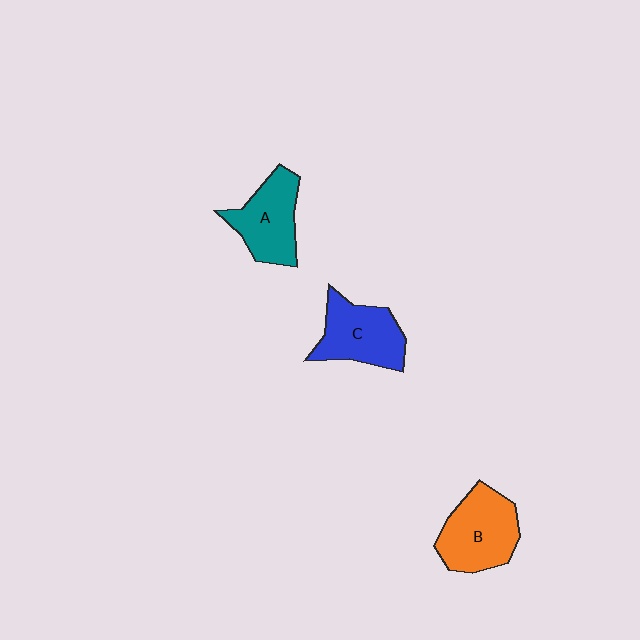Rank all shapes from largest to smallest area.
From largest to smallest: B (orange), C (blue), A (teal).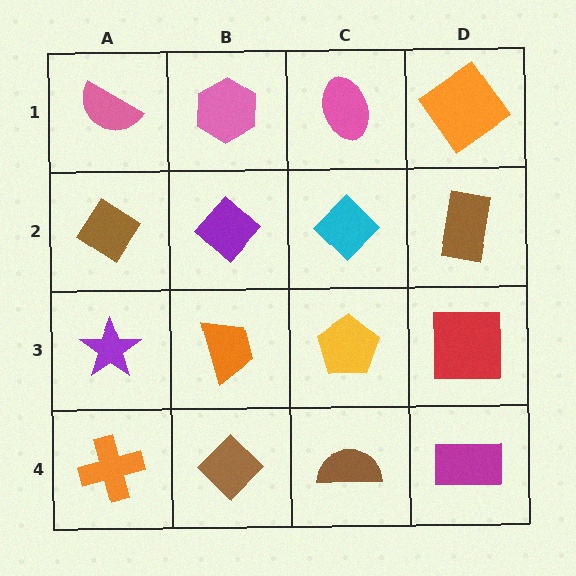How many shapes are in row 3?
4 shapes.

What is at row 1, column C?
A pink ellipse.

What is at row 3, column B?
An orange trapezoid.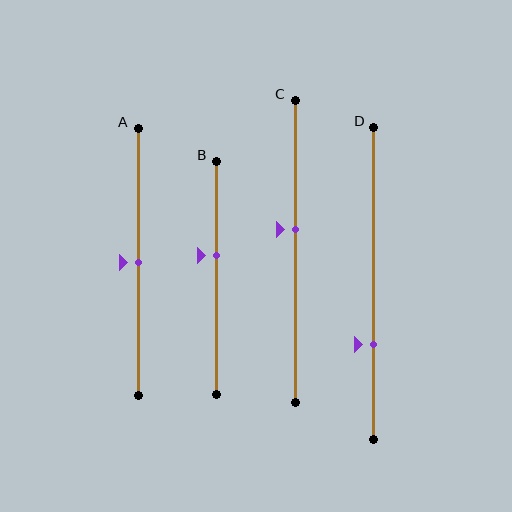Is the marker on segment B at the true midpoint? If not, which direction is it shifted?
No, the marker on segment B is shifted upward by about 10% of the segment length.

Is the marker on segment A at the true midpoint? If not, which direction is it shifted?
Yes, the marker on segment A is at the true midpoint.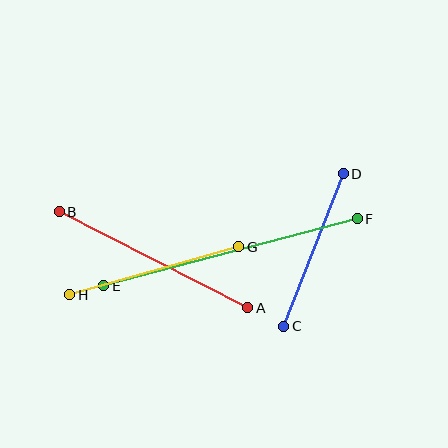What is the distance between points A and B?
The distance is approximately 212 pixels.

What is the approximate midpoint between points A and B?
The midpoint is at approximately (154, 260) pixels.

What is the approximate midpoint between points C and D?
The midpoint is at approximately (313, 250) pixels.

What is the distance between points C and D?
The distance is approximately 164 pixels.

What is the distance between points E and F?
The distance is approximately 262 pixels.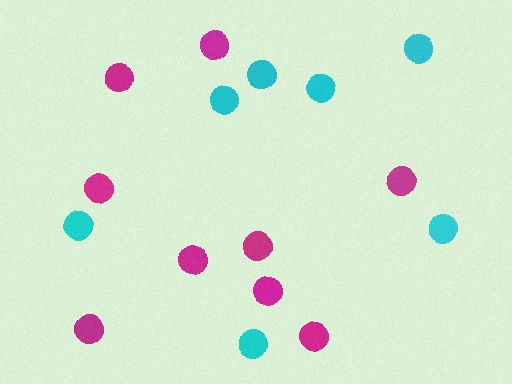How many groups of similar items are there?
There are 2 groups: one group of cyan circles (7) and one group of magenta circles (9).